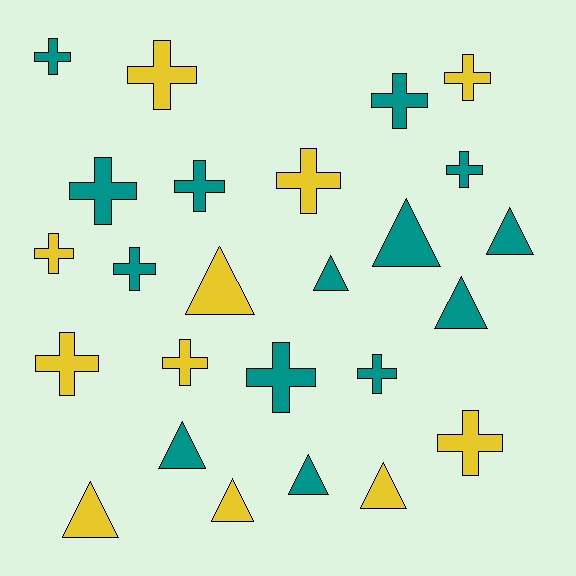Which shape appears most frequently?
Cross, with 15 objects.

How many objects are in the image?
There are 25 objects.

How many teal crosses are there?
There are 8 teal crosses.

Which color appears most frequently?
Teal, with 14 objects.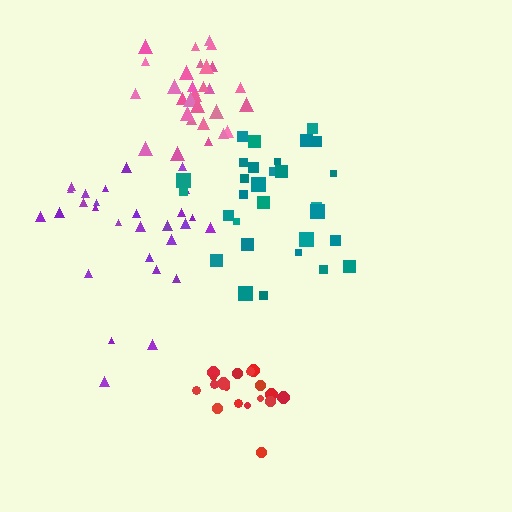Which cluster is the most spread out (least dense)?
Purple.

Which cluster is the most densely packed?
Red.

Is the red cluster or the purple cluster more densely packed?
Red.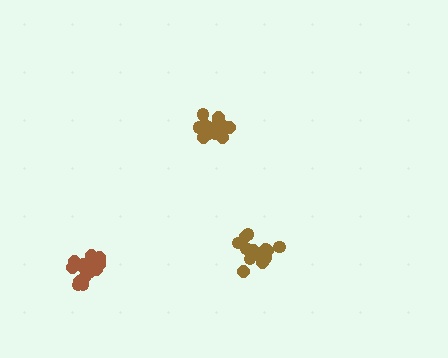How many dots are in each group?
Group 1: 13 dots, Group 2: 17 dots, Group 3: 13 dots (43 total).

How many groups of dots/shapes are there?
There are 3 groups.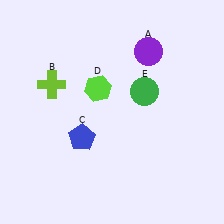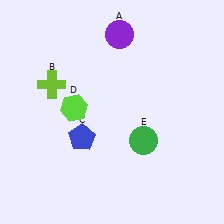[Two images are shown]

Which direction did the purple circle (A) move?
The purple circle (A) moved left.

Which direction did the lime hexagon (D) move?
The lime hexagon (D) moved left.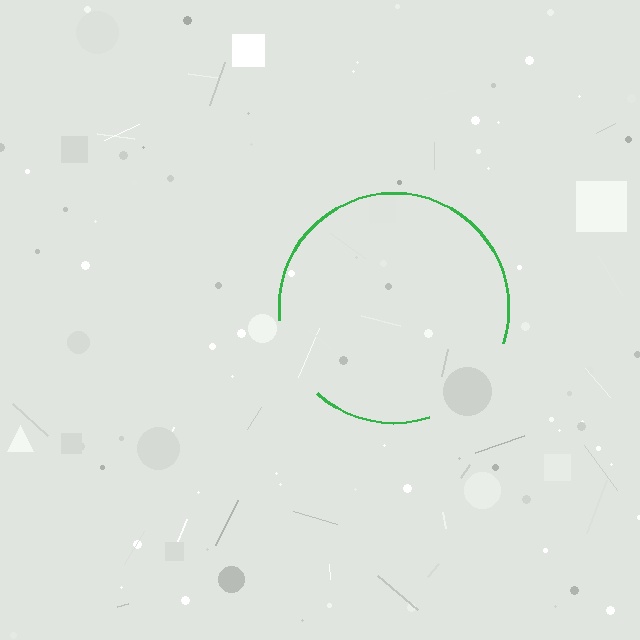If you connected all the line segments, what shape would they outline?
They would outline a circle.